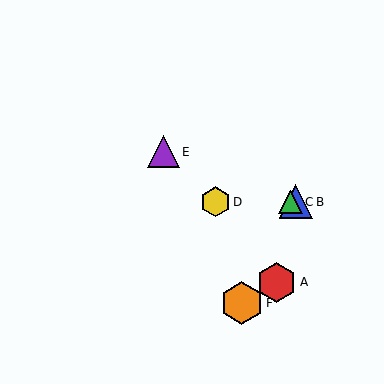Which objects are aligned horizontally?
Objects B, C, D are aligned horizontally.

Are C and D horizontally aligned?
Yes, both are at y≈202.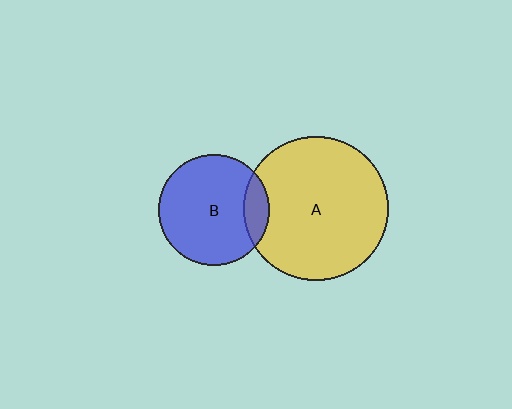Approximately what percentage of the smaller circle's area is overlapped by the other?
Approximately 15%.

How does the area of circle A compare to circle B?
Approximately 1.7 times.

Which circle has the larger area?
Circle A (yellow).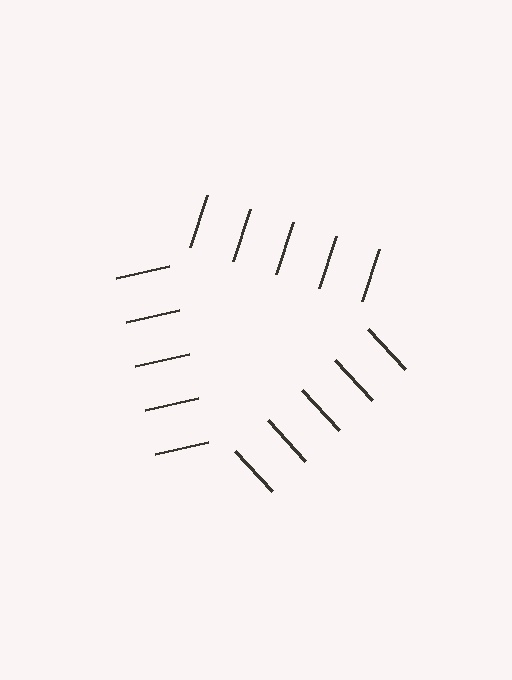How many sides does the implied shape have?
3 sides — the line-ends trace a triangle.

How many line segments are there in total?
15 — 5 along each of the 3 edges.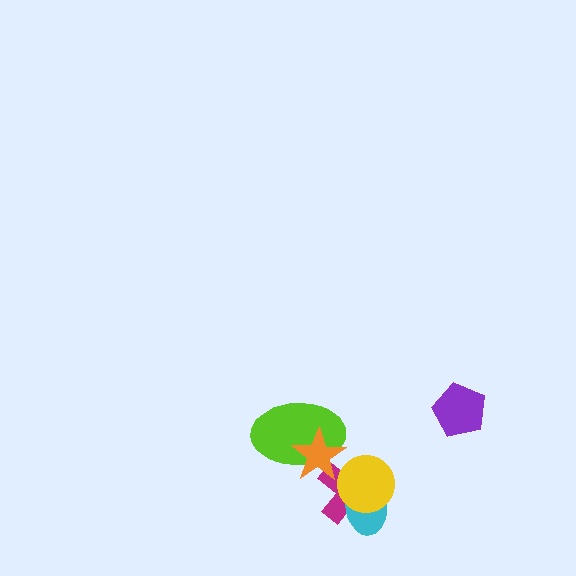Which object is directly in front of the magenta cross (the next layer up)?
The cyan ellipse is directly in front of the magenta cross.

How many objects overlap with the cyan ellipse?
2 objects overlap with the cyan ellipse.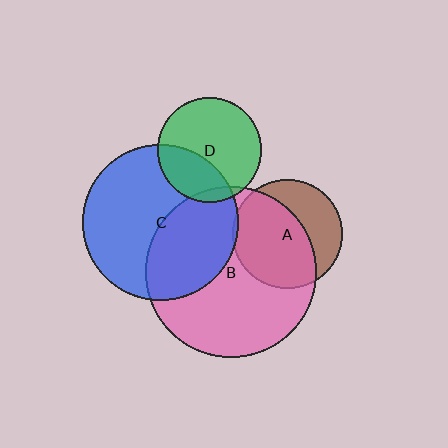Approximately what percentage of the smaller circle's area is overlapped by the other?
Approximately 65%.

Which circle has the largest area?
Circle B (pink).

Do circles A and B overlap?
Yes.